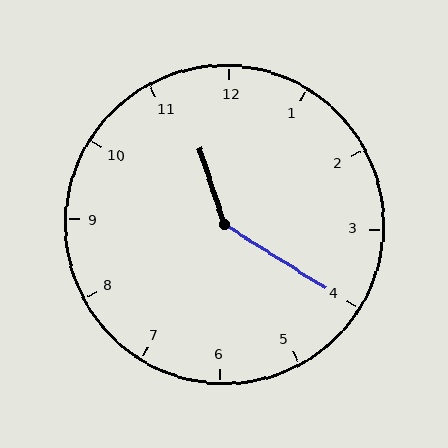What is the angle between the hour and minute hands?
Approximately 140 degrees.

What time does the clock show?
11:20.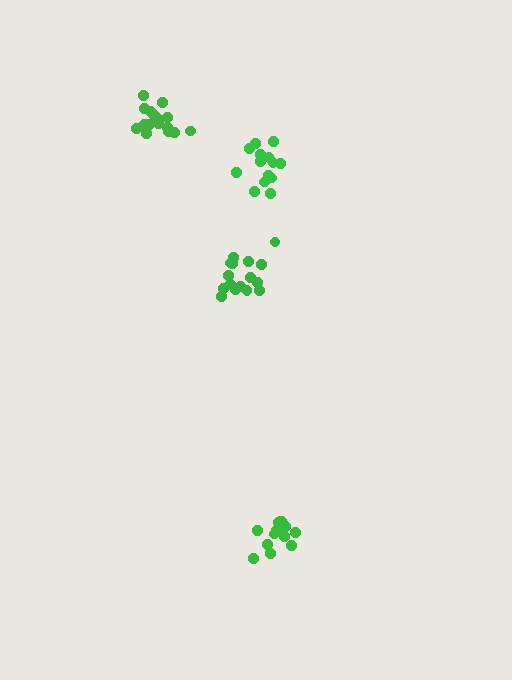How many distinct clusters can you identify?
There are 4 distinct clusters.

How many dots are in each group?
Group 1: 14 dots, Group 2: 13 dots, Group 3: 16 dots, Group 4: 16 dots (59 total).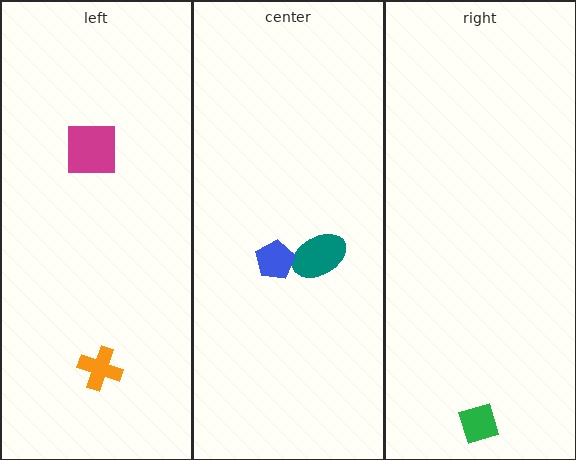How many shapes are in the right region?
1.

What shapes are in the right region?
The green diamond.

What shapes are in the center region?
The teal ellipse, the blue pentagon.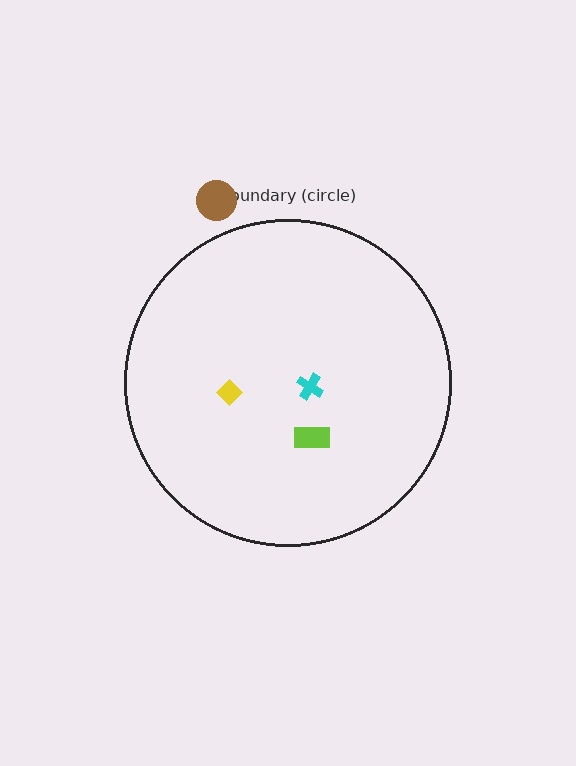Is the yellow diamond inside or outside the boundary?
Inside.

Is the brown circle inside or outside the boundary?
Outside.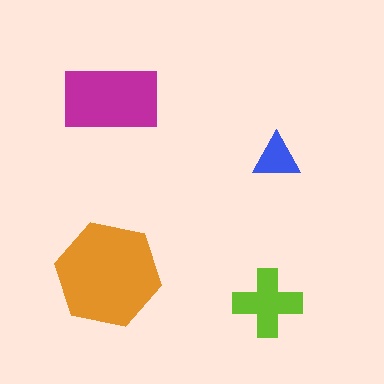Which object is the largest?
The orange hexagon.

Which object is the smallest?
The blue triangle.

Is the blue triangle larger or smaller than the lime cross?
Smaller.